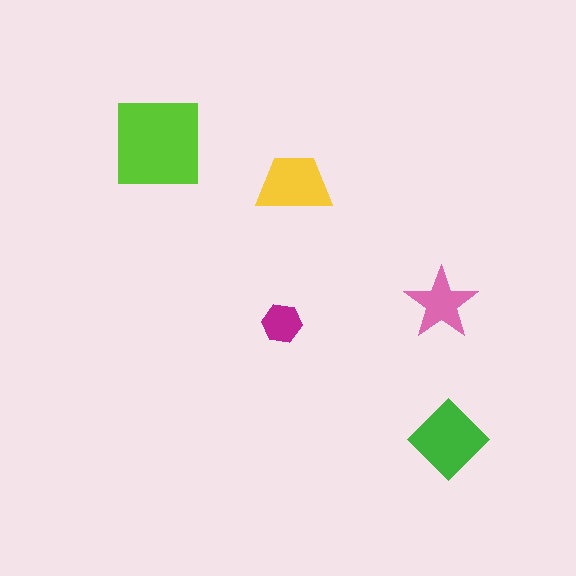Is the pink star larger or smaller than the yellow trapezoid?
Smaller.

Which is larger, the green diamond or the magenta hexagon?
The green diamond.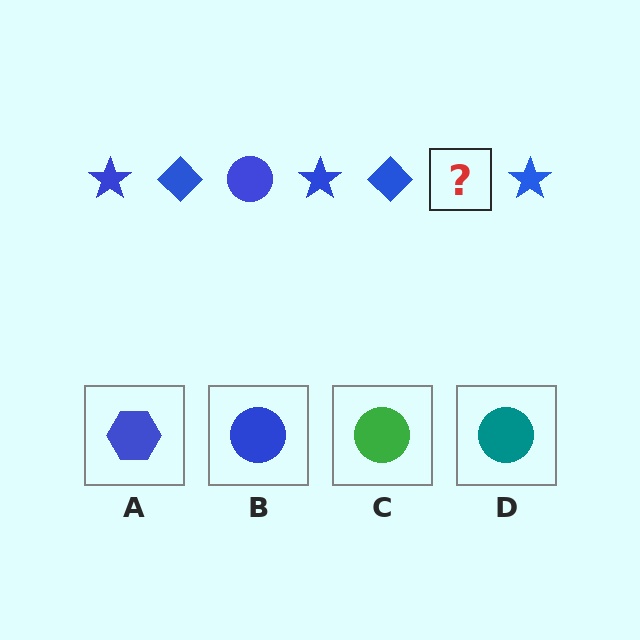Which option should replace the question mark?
Option B.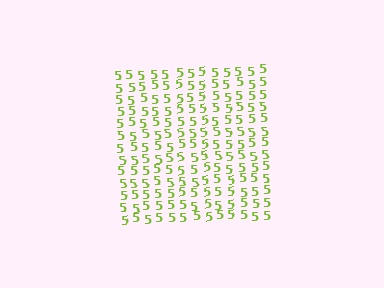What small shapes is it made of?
It is made of small digit 5's.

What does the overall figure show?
The overall figure shows a square.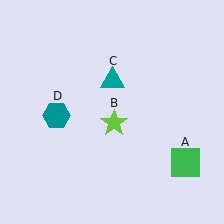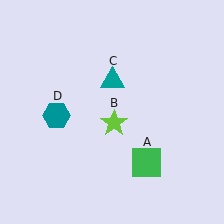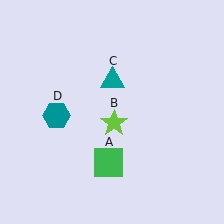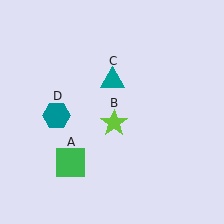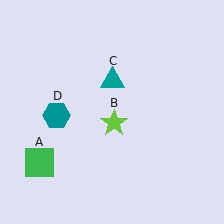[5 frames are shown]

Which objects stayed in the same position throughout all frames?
Lime star (object B) and teal triangle (object C) and teal hexagon (object D) remained stationary.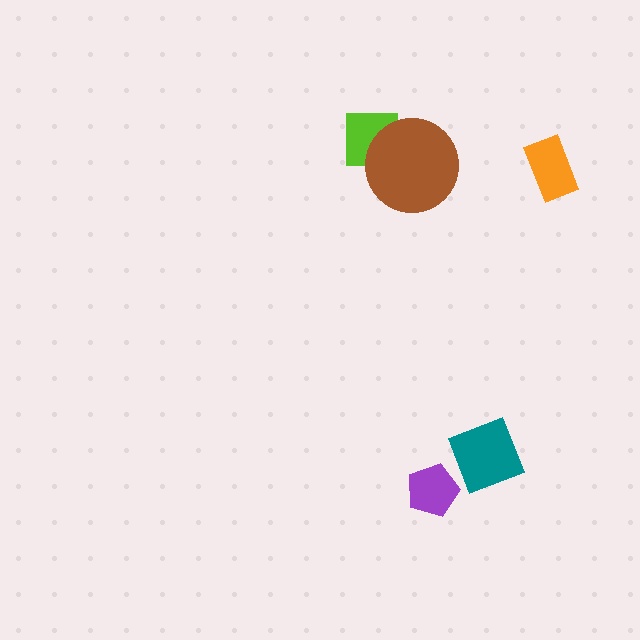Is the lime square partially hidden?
Yes, it is partially covered by another shape.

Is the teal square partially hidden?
No, no other shape covers it.